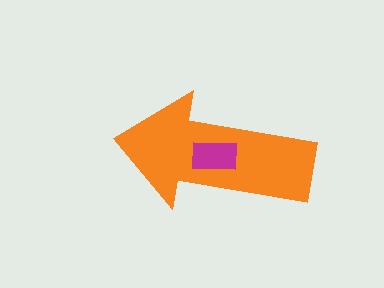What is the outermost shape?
The orange arrow.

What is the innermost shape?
The magenta rectangle.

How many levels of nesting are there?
2.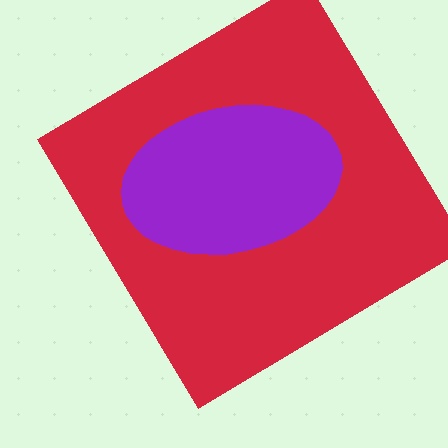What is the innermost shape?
The purple ellipse.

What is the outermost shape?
The red diamond.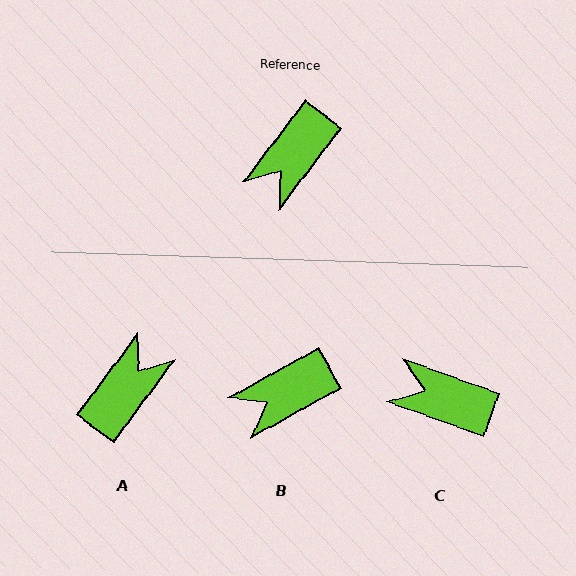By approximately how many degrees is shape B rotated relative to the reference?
Approximately 24 degrees clockwise.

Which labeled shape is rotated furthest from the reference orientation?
A, about 179 degrees away.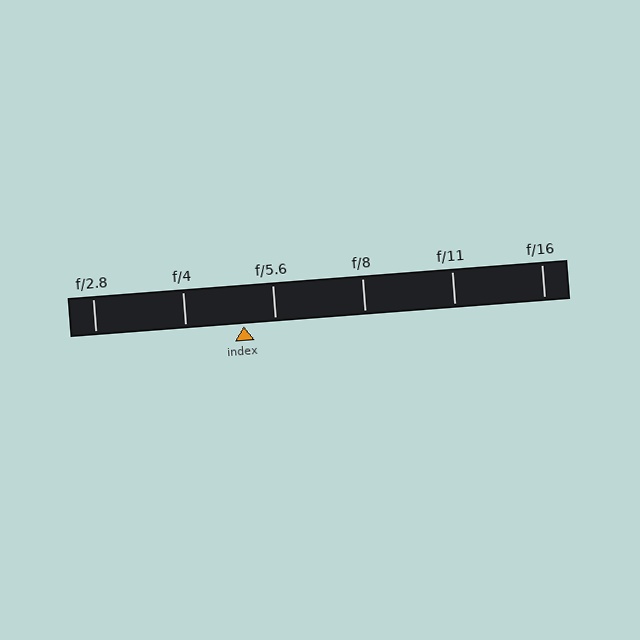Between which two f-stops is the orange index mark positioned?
The index mark is between f/4 and f/5.6.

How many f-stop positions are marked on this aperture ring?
There are 6 f-stop positions marked.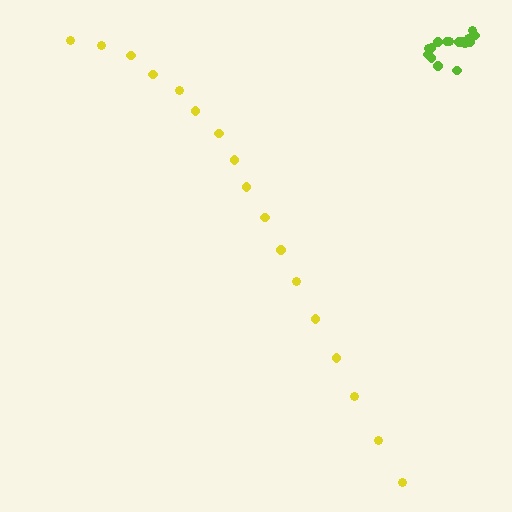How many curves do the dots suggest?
There are 2 distinct paths.